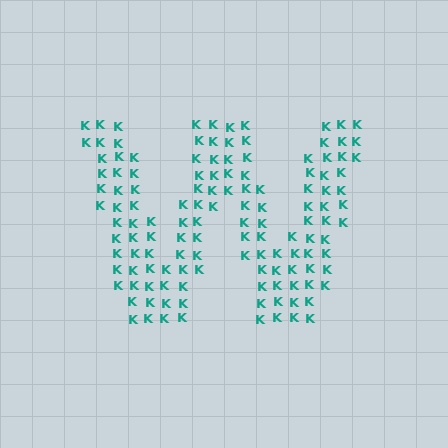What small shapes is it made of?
It is made of small letter K's.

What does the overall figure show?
The overall figure shows the letter W.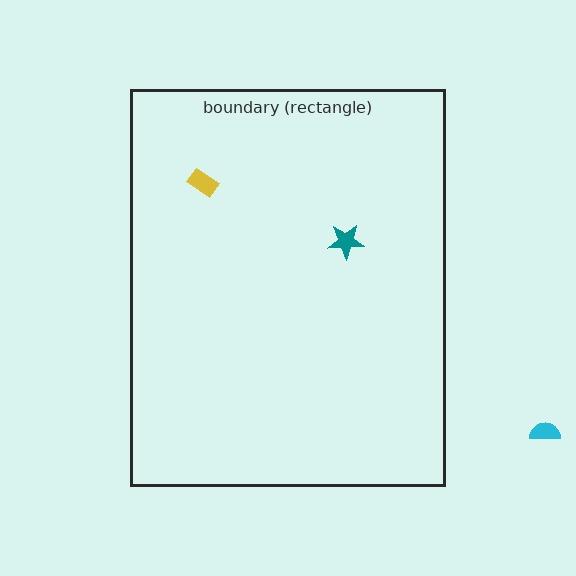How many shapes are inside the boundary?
2 inside, 1 outside.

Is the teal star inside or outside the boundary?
Inside.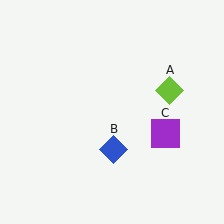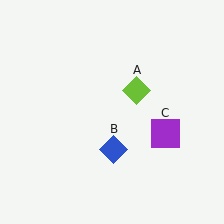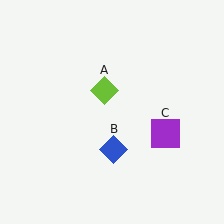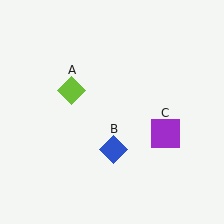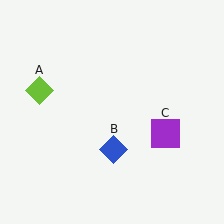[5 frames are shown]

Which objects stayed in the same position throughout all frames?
Blue diamond (object B) and purple square (object C) remained stationary.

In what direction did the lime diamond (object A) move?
The lime diamond (object A) moved left.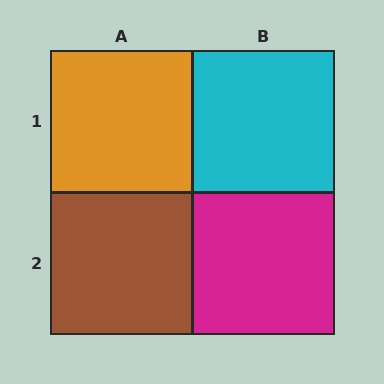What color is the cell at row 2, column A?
Brown.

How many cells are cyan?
1 cell is cyan.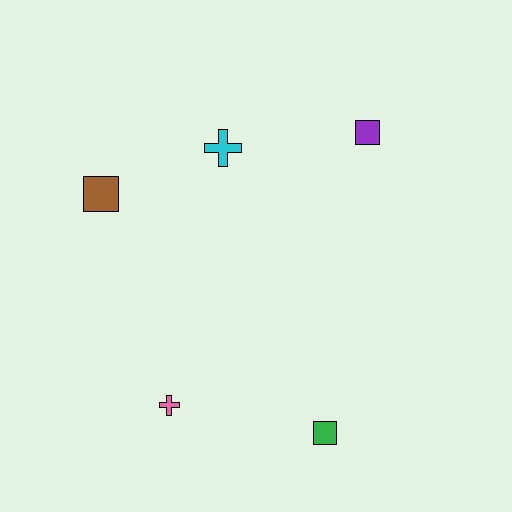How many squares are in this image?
There are 3 squares.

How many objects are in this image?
There are 5 objects.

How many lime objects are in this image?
There are no lime objects.